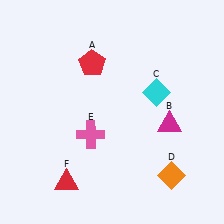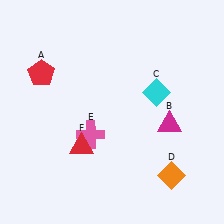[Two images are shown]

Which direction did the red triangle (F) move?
The red triangle (F) moved up.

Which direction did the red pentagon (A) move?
The red pentagon (A) moved left.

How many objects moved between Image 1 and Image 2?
2 objects moved between the two images.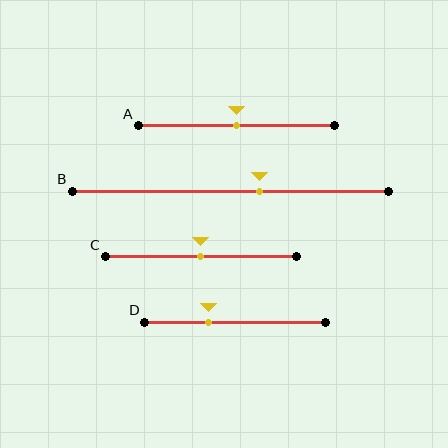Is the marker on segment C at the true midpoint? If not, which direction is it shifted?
Yes, the marker on segment C is at the true midpoint.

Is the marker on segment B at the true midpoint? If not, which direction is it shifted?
No, the marker on segment B is shifted to the right by about 9% of the segment length.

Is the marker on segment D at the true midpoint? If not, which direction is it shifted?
No, the marker on segment D is shifted to the left by about 15% of the segment length.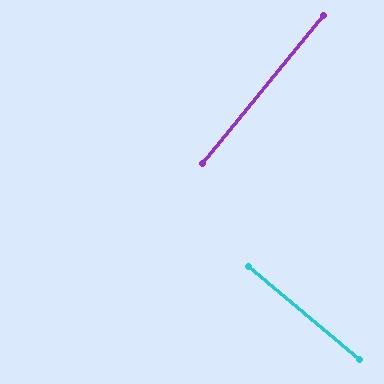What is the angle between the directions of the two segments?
Approximately 89 degrees.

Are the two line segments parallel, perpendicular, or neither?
Perpendicular — they meet at approximately 89°.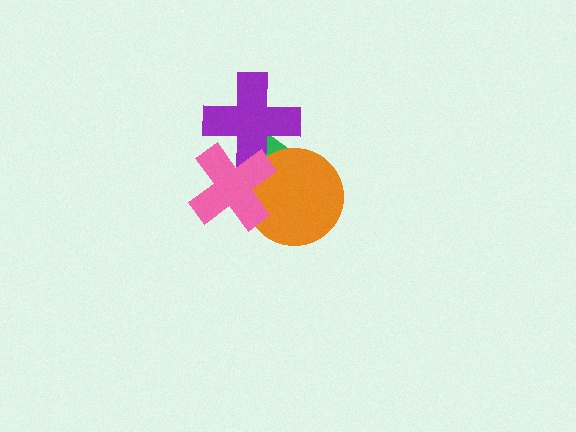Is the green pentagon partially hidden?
Yes, it is partially covered by another shape.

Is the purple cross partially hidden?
Yes, it is partially covered by another shape.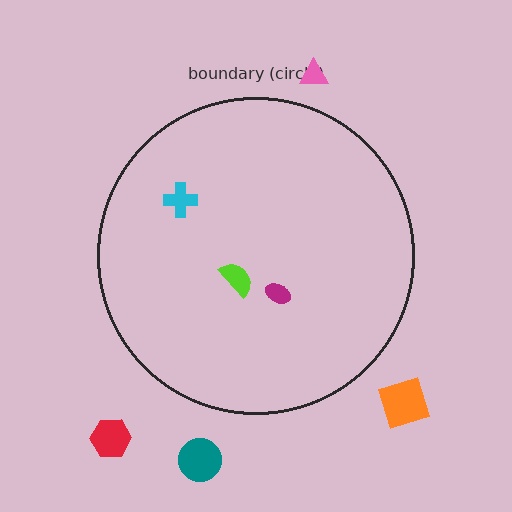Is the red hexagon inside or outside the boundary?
Outside.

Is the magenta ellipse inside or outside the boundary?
Inside.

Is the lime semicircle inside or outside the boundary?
Inside.